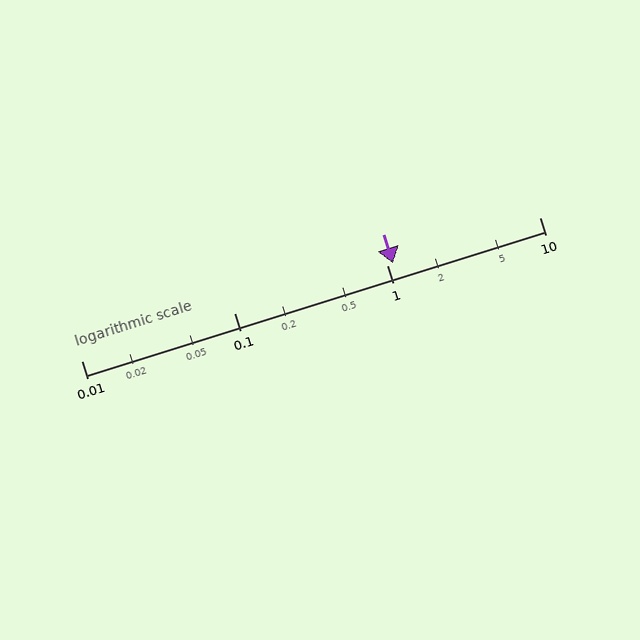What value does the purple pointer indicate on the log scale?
The pointer indicates approximately 1.1.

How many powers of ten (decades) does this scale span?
The scale spans 3 decades, from 0.01 to 10.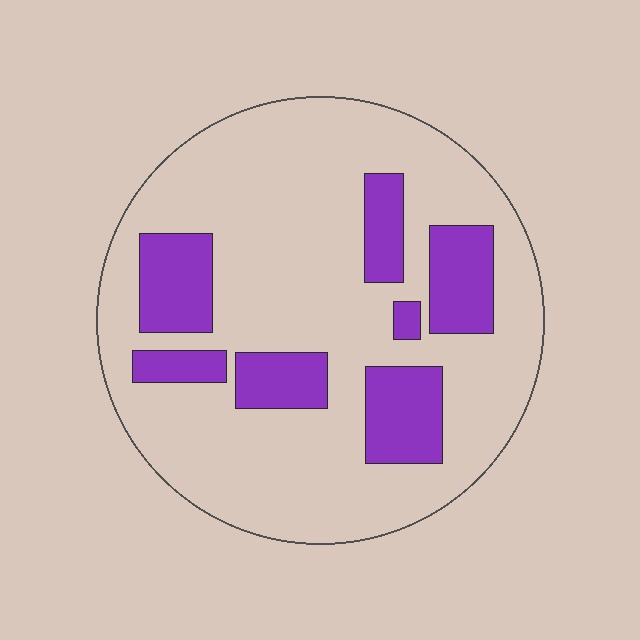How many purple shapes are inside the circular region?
7.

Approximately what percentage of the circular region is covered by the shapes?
Approximately 25%.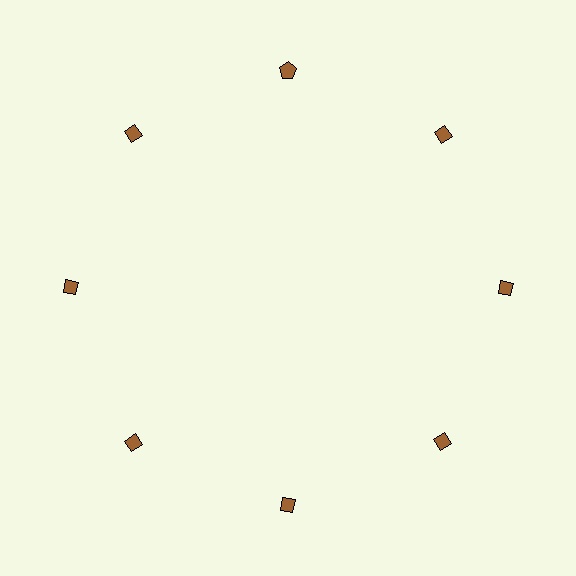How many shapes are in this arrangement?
There are 8 shapes arranged in a ring pattern.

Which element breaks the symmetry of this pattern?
The brown pentagon at roughly the 12 o'clock position breaks the symmetry. All other shapes are brown diamonds.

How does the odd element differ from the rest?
It has a different shape: pentagon instead of diamond.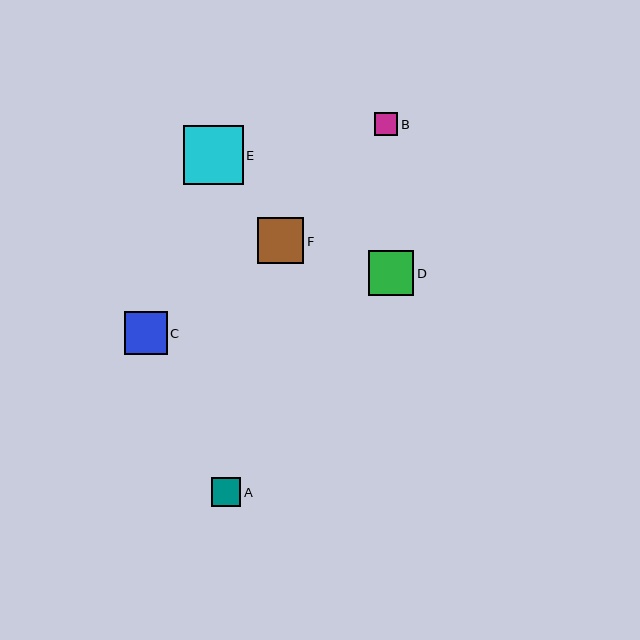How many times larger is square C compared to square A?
Square C is approximately 1.5 times the size of square A.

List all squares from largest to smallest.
From largest to smallest: E, F, D, C, A, B.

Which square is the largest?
Square E is the largest with a size of approximately 59 pixels.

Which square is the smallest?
Square B is the smallest with a size of approximately 23 pixels.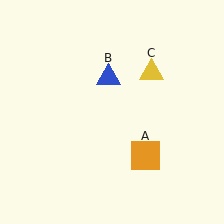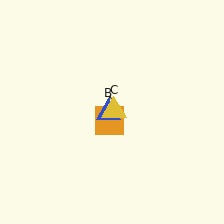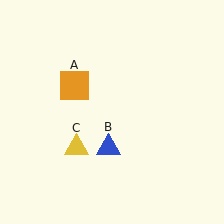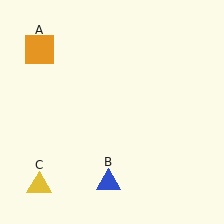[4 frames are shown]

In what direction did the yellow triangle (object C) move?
The yellow triangle (object C) moved down and to the left.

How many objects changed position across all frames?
3 objects changed position: orange square (object A), blue triangle (object B), yellow triangle (object C).